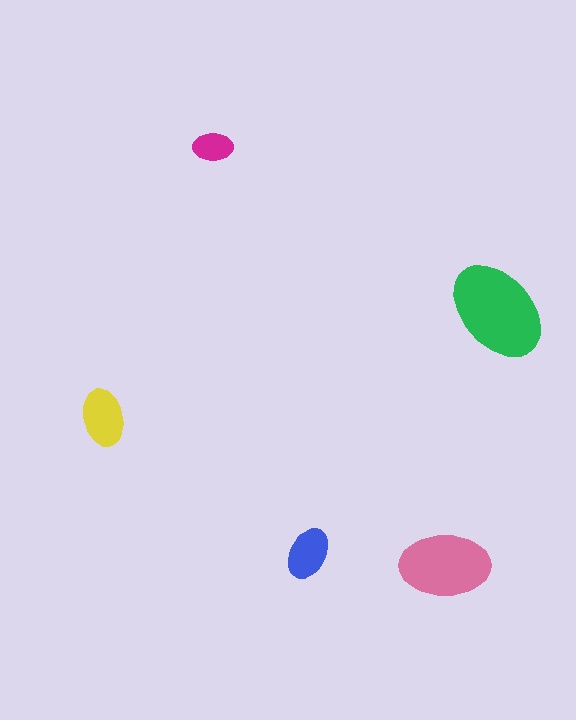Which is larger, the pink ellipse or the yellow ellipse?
The pink one.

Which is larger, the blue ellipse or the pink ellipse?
The pink one.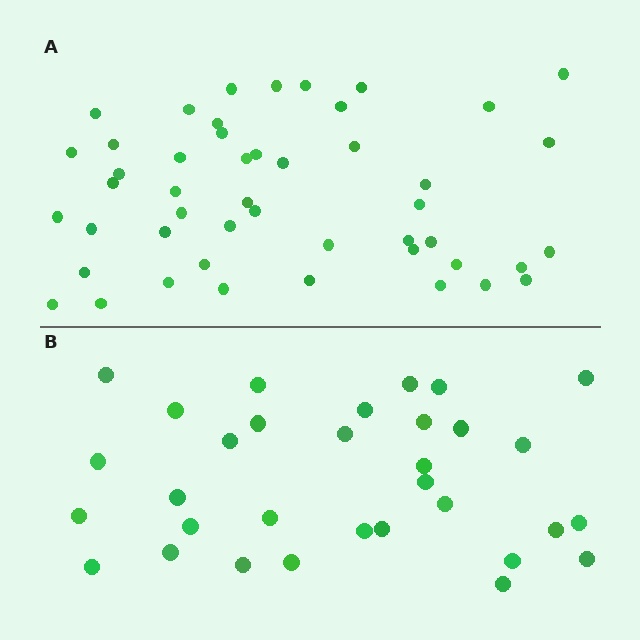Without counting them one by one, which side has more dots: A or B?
Region A (the top region) has more dots.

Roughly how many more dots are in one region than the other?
Region A has approximately 15 more dots than region B.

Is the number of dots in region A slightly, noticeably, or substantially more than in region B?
Region A has substantially more. The ratio is roughly 1.5 to 1.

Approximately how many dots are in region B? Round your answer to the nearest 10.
About 30 dots. (The exact count is 32, which rounds to 30.)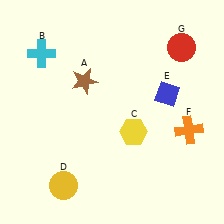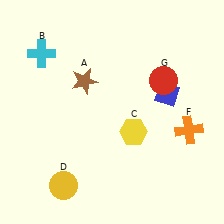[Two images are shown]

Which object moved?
The red circle (G) moved down.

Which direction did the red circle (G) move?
The red circle (G) moved down.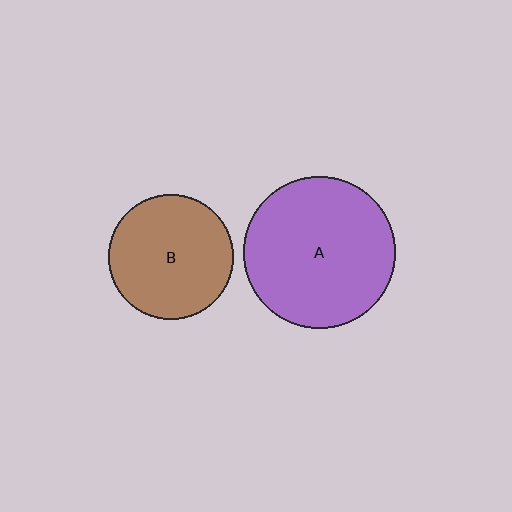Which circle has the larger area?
Circle A (purple).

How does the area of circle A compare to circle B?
Approximately 1.5 times.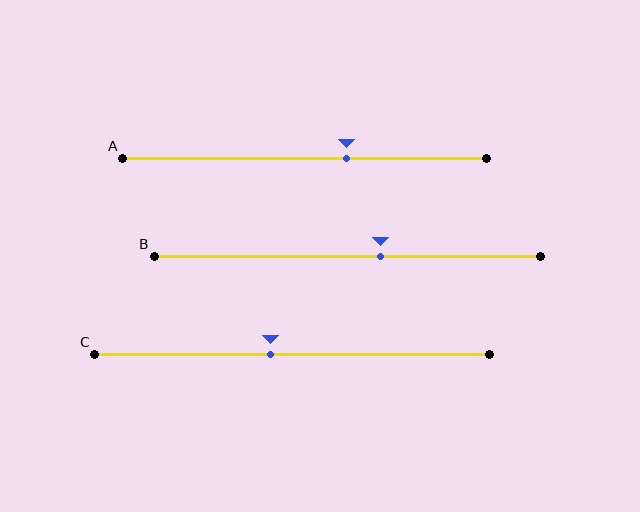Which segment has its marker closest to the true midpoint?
Segment C has its marker closest to the true midpoint.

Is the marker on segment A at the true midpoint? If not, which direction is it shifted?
No, the marker on segment A is shifted to the right by about 12% of the segment length.